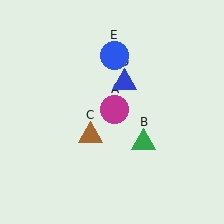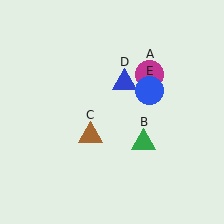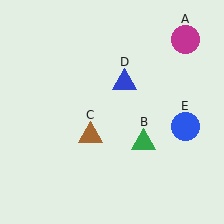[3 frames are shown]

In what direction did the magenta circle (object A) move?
The magenta circle (object A) moved up and to the right.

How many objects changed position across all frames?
2 objects changed position: magenta circle (object A), blue circle (object E).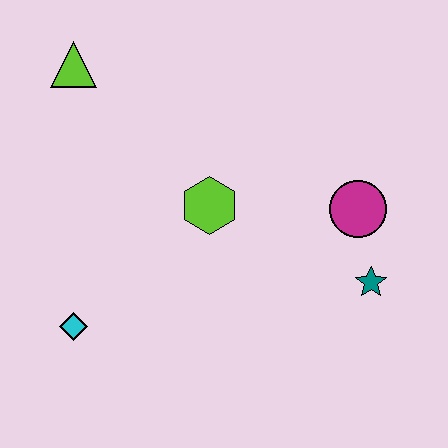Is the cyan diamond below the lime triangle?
Yes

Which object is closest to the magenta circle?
The teal star is closest to the magenta circle.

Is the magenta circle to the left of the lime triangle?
No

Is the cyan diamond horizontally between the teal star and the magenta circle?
No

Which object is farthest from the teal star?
The lime triangle is farthest from the teal star.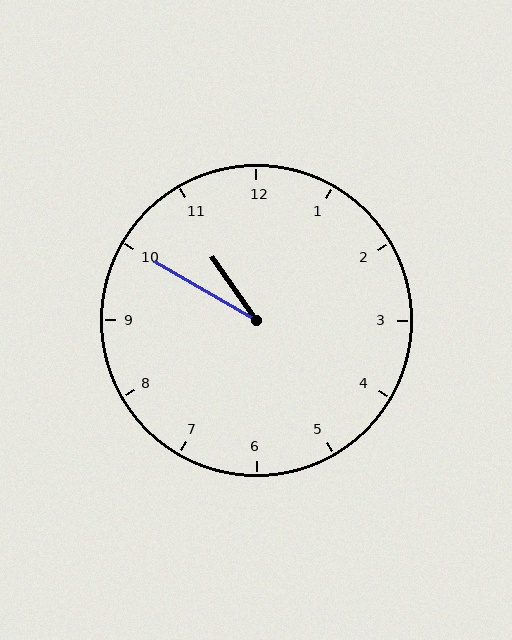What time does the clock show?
10:50.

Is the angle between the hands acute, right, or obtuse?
It is acute.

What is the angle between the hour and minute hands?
Approximately 25 degrees.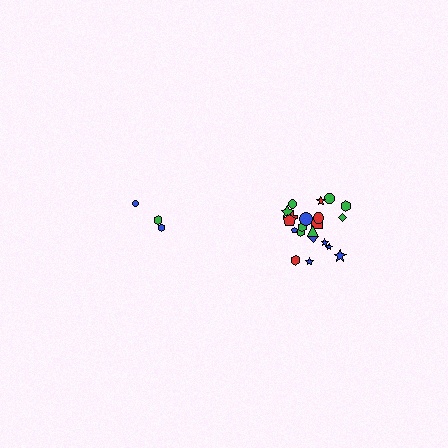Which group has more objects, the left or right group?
The right group.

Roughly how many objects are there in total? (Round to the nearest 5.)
Roughly 25 objects in total.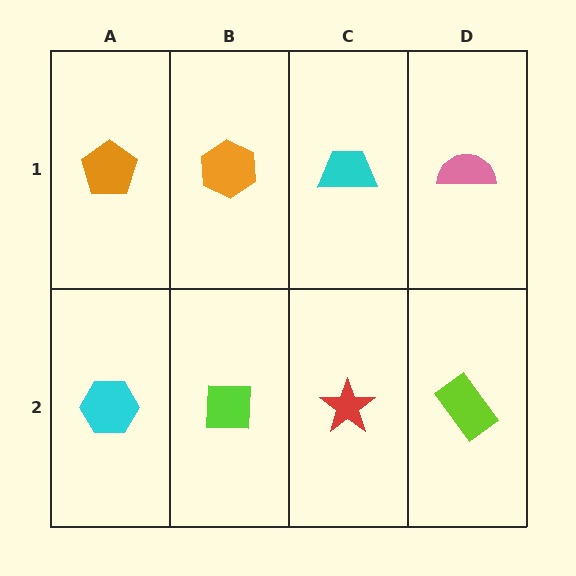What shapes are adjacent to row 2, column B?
An orange hexagon (row 1, column B), a cyan hexagon (row 2, column A), a red star (row 2, column C).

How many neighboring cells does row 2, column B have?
3.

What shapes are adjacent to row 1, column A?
A cyan hexagon (row 2, column A), an orange hexagon (row 1, column B).